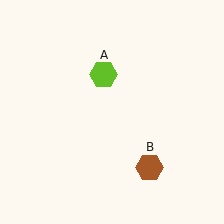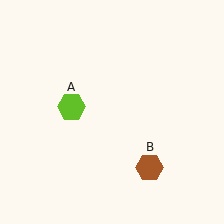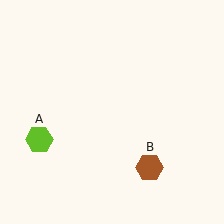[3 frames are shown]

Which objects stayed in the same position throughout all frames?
Brown hexagon (object B) remained stationary.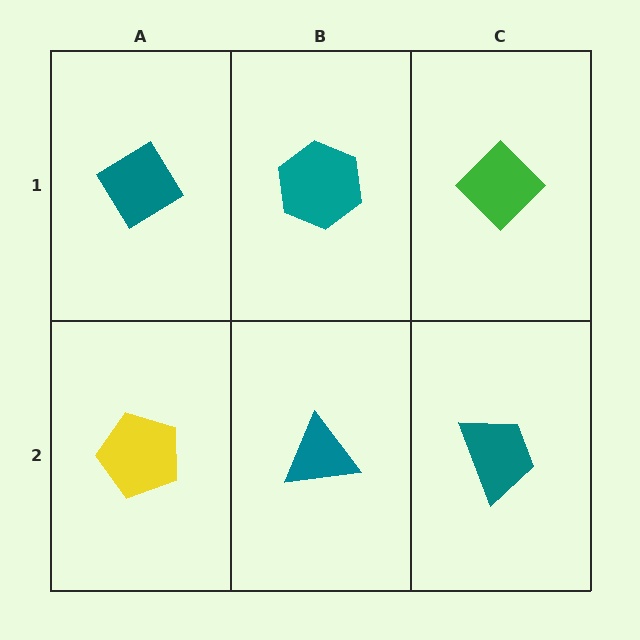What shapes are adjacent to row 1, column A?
A yellow pentagon (row 2, column A), a teal hexagon (row 1, column B).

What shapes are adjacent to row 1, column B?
A teal triangle (row 2, column B), a teal diamond (row 1, column A), a green diamond (row 1, column C).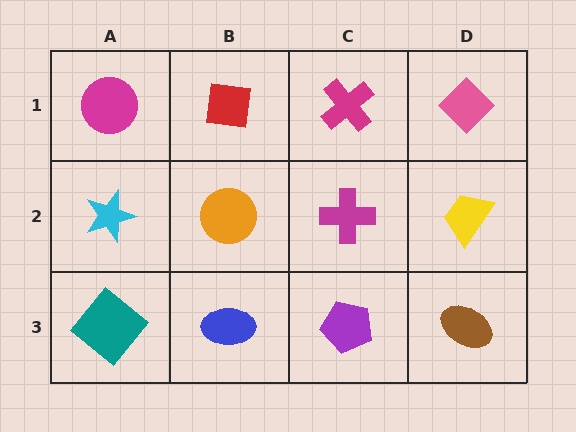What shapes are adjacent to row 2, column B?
A red square (row 1, column B), a blue ellipse (row 3, column B), a cyan star (row 2, column A), a magenta cross (row 2, column C).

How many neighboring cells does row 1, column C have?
3.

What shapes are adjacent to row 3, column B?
An orange circle (row 2, column B), a teal diamond (row 3, column A), a purple pentagon (row 3, column C).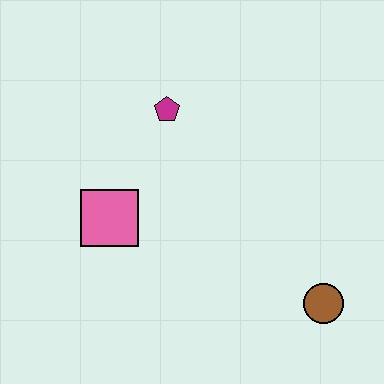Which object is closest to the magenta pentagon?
The pink square is closest to the magenta pentagon.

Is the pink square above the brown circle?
Yes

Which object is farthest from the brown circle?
The magenta pentagon is farthest from the brown circle.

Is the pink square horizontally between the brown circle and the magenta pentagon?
No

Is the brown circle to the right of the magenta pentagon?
Yes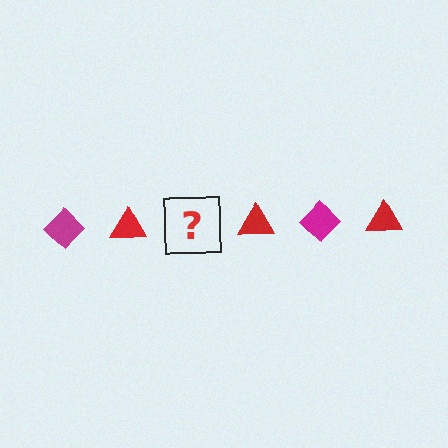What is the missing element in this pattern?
The missing element is a magenta diamond.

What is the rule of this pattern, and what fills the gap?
The rule is that the pattern alternates between magenta diamond and red triangle. The gap should be filled with a magenta diamond.